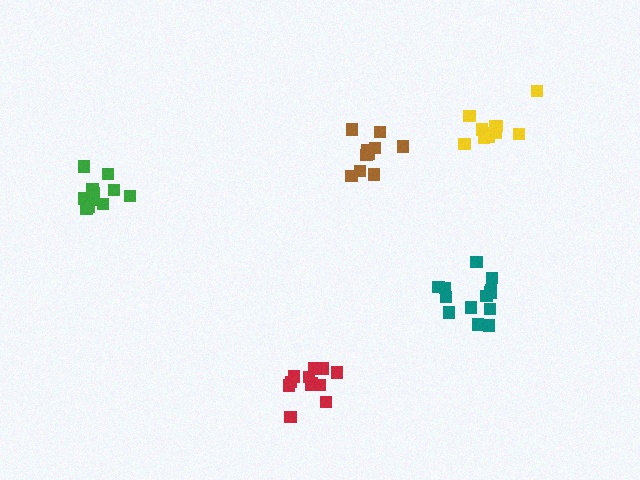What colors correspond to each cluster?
The clusters are colored: yellow, red, brown, teal, green.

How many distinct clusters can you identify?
There are 5 distinct clusters.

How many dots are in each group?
Group 1: 11 dots, Group 2: 13 dots, Group 3: 10 dots, Group 4: 14 dots, Group 5: 11 dots (59 total).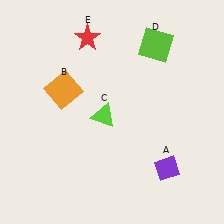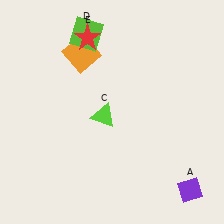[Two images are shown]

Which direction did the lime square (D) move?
The lime square (D) moved left.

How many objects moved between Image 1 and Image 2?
3 objects moved between the two images.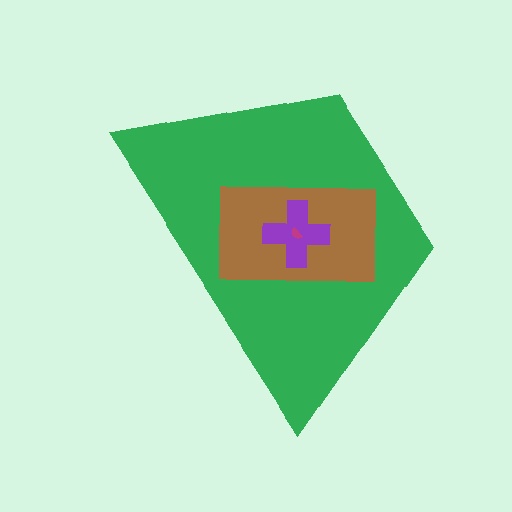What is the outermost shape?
The green trapezoid.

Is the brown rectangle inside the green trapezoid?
Yes.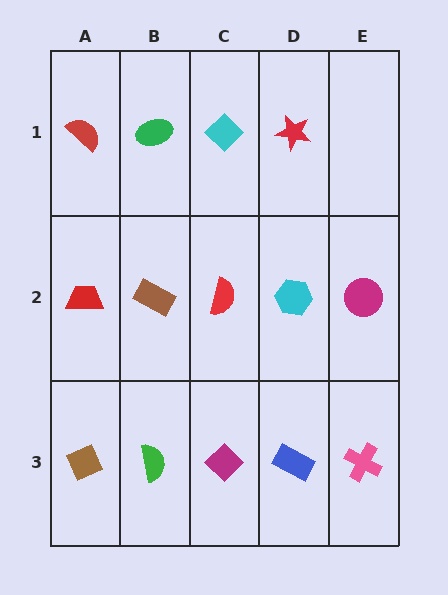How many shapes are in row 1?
4 shapes.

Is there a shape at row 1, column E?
No, that cell is empty.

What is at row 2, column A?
A red trapezoid.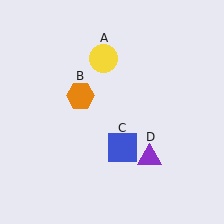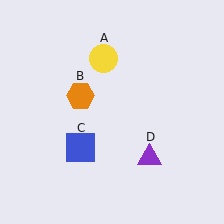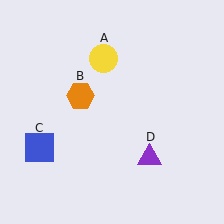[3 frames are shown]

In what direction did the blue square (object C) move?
The blue square (object C) moved left.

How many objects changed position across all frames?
1 object changed position: blue square (object C).